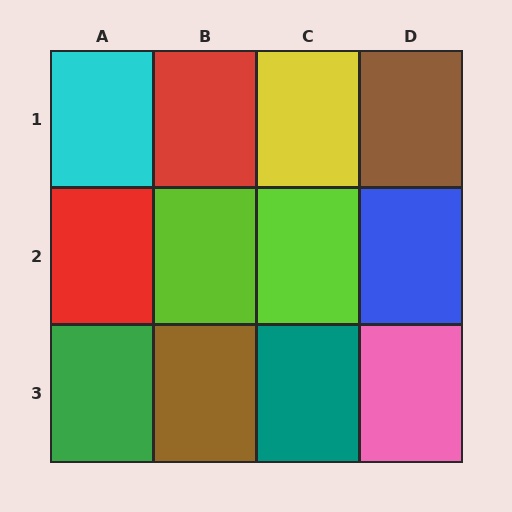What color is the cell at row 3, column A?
Green.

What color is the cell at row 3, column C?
Teal.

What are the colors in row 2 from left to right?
Red, lime, lime, blue.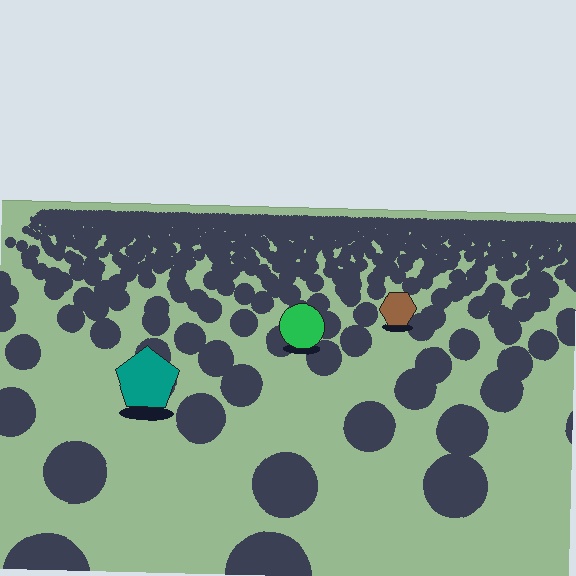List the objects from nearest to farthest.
From nearest to farthest: the teal pentagon, the green circle, the brown hexagon.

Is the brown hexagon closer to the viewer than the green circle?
No. The green circle is closer — you can tell from the texture gradient: the ground texture is coarser near it.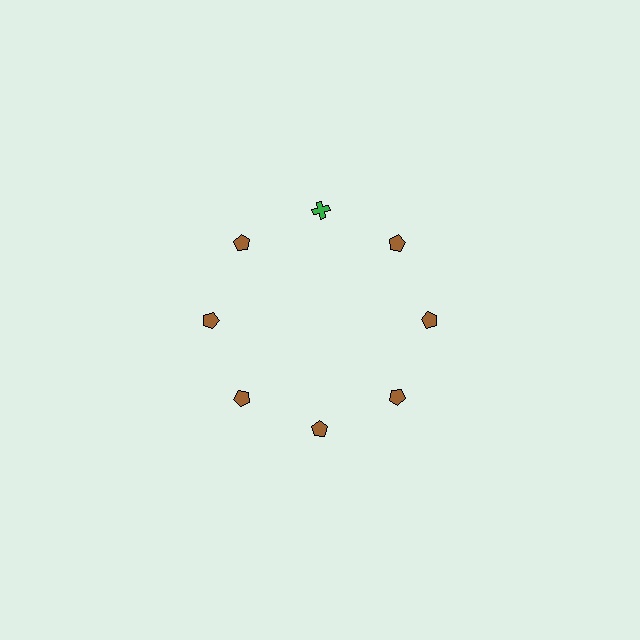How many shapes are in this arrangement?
There are 8 shapes arranged in a ring pattern.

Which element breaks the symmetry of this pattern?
The green cross at roughly the 12 o'clock position breaks the symmetry. All other shapes are brown pentagons.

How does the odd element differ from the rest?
It differs in both color (green instead of brown) and shape (cross instead of pentagon).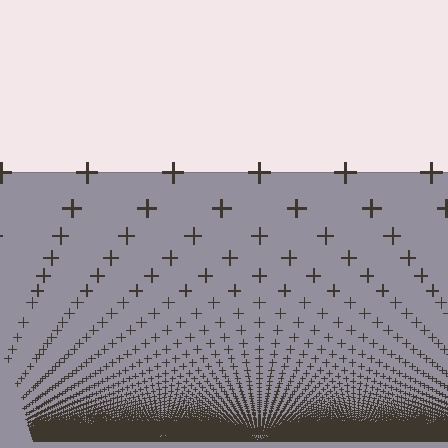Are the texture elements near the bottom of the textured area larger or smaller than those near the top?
Smaller. The gradient is inverted — elements near the bottom are smaller and denser.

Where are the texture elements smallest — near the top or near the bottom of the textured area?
Near the bottom.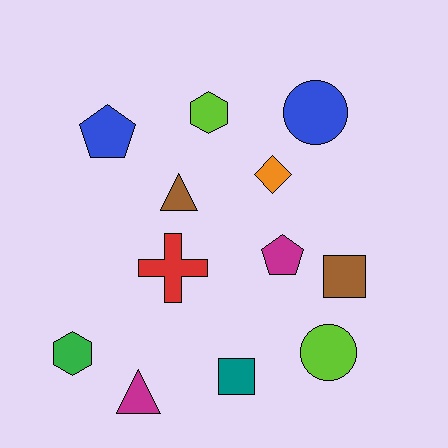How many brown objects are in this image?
There are 2 brown objects.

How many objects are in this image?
There are 12 objects.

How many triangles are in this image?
There are 2 triangles.